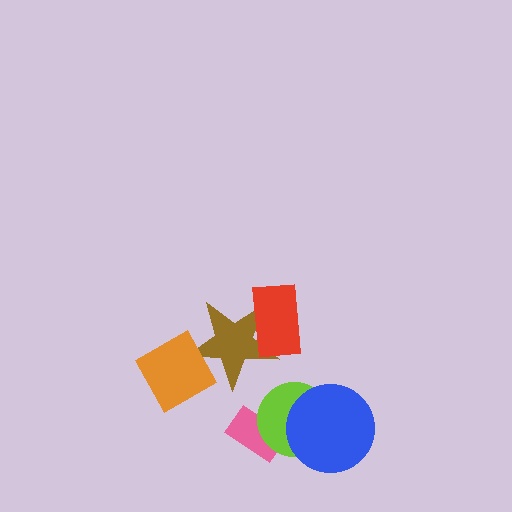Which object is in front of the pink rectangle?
The lime circle is in front of the pink rectangle.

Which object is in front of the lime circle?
The blue circle is in front of the lime circle.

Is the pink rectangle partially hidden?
Yes, it is partially covered by another shape.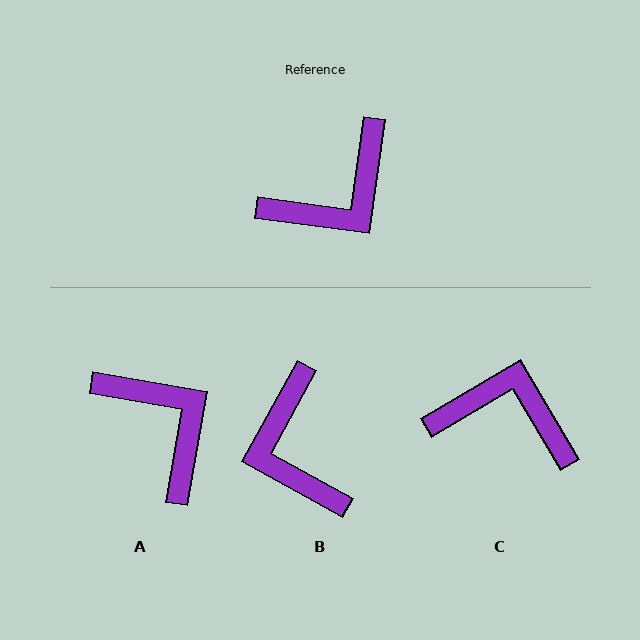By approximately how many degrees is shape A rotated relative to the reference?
Approximately 88 degrees counter-clockwise.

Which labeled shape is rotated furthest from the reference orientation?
C, about 128 degrees away.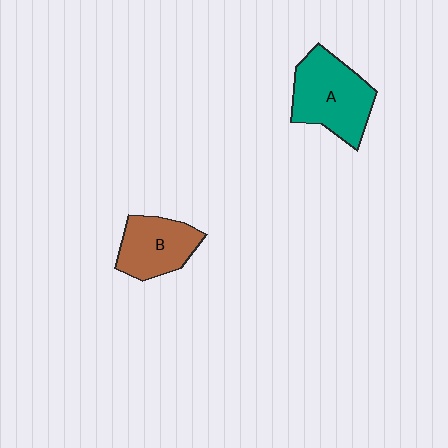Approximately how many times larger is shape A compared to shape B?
Approximately 1.3 times.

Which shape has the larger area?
Shape A (teal).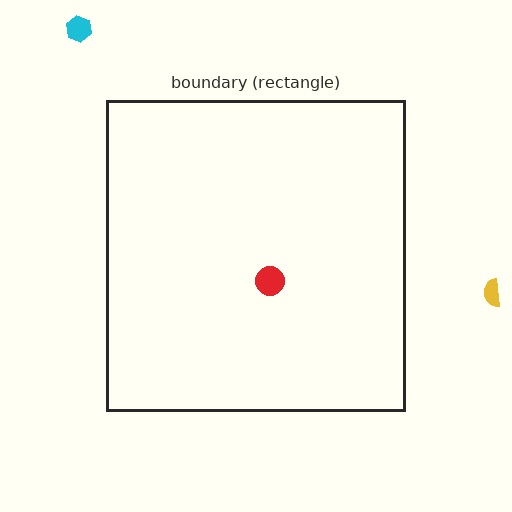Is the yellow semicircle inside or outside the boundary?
Outside.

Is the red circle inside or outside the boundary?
Inside.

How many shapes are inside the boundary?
1 inside, 2 outside.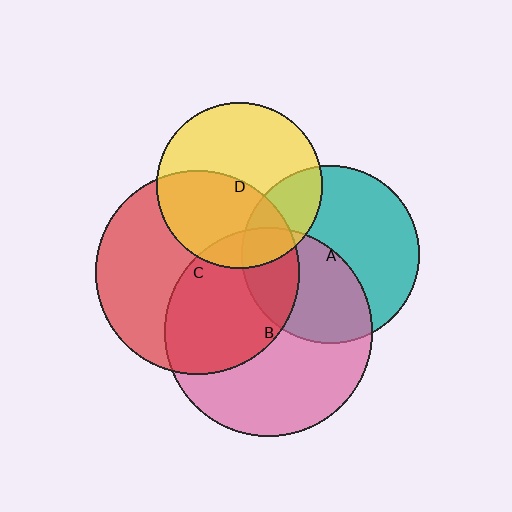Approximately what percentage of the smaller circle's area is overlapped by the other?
Approximately 25%.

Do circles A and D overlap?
Yes.